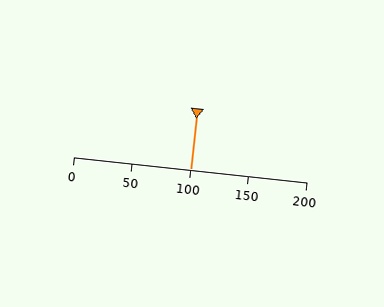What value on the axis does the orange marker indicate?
The marker indicates approximately 100.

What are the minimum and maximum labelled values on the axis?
The axis runs from 0 to 200.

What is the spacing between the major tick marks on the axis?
The major ticks are spaced 50 apart.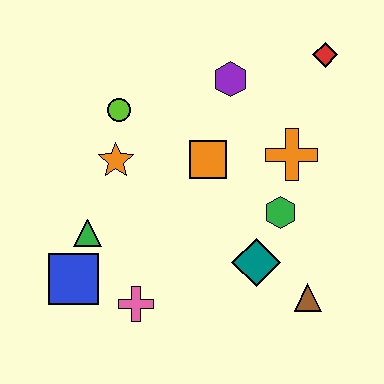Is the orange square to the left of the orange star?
No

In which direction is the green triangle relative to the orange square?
The green triangle is to the left of the orange square.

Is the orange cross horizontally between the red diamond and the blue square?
Yes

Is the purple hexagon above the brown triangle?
Yes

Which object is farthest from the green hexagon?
The blue square is farthest from the green hexagon.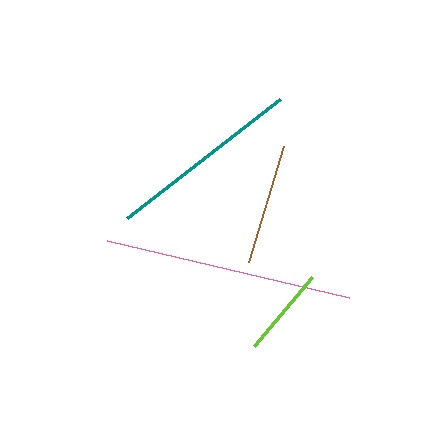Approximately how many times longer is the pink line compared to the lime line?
The pink line is approximately 2.8 times the length of the lime line.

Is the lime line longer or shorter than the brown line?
The brown line is longer than the lime line.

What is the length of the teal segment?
The teal segment is approximately 194 pixels long.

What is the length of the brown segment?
The brown segment is approximately 121 pixels long.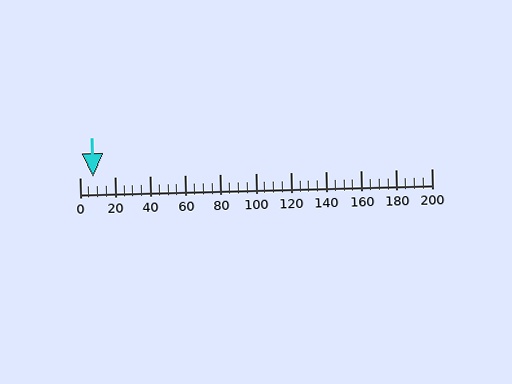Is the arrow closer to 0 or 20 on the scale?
The arrow is closer to 0.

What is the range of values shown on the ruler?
The ruler shows values from 0 to 200.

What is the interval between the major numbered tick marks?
The major tick marks are spaced 20 units apart.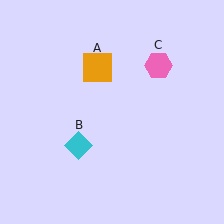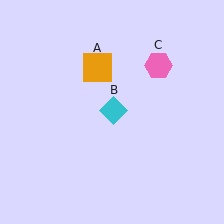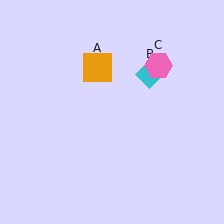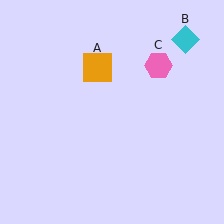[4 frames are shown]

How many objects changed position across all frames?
1 object changed position: cyan diamond (object B).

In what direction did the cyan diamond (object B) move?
The cyan diamond (object B) moved up and to the right.